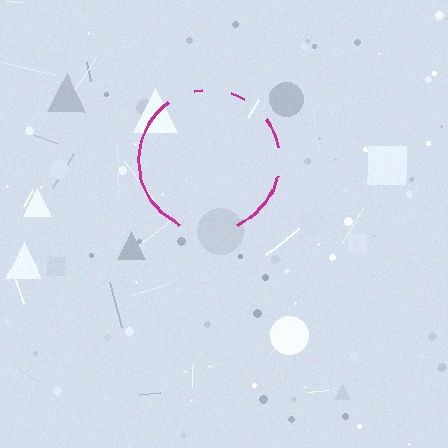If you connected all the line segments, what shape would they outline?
They would outline a circle.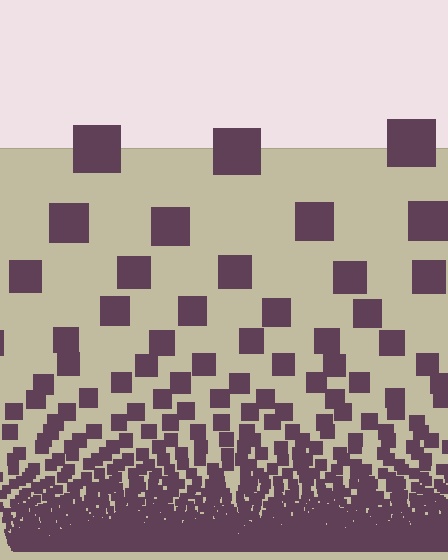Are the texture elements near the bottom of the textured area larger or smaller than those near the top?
Smaller. The gradient is inverted — elements near the bottom are smaller and denser.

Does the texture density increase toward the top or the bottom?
Density increases toward the bottom.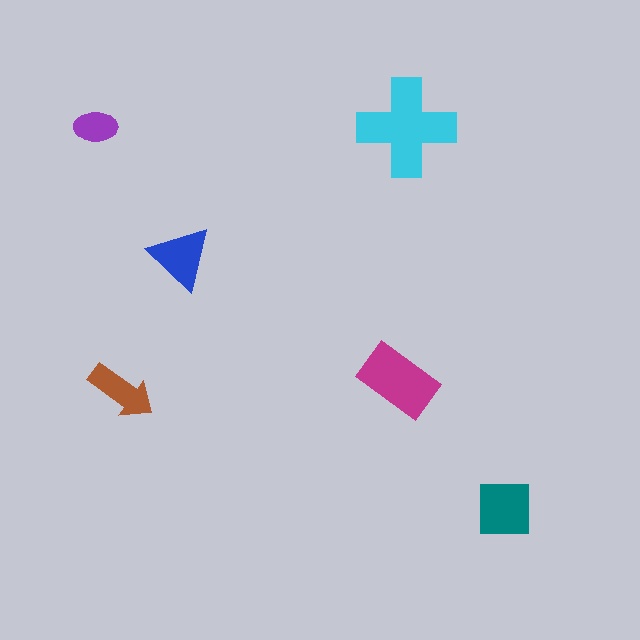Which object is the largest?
The cyan cross.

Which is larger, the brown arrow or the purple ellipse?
The brown arrow.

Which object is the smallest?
The purple ellipse.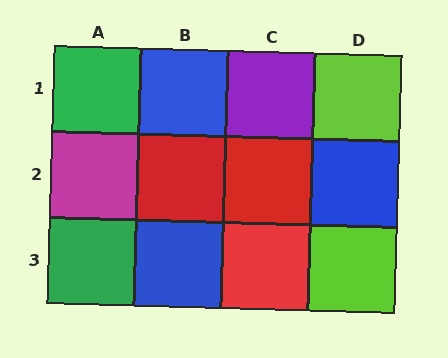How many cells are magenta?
1 cell is magenta.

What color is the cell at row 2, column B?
Red.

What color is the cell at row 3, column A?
Green.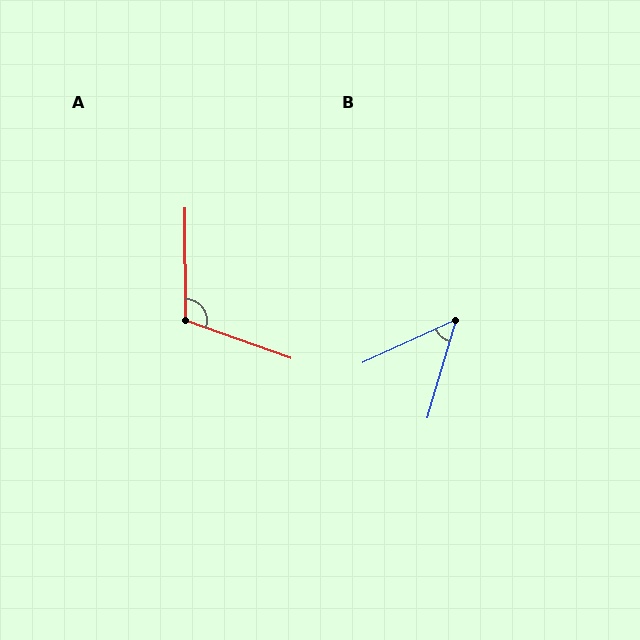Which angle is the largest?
A, at approximately 110 degrees.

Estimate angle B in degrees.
Approximately 49 degrees.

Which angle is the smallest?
B, at approximately 49 degrees.